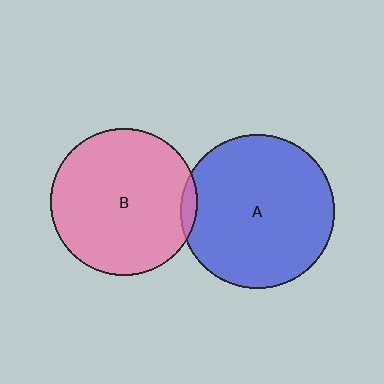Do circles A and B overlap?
Yes.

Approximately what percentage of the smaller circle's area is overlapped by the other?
Approximately 5%.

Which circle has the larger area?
Circle A (blue).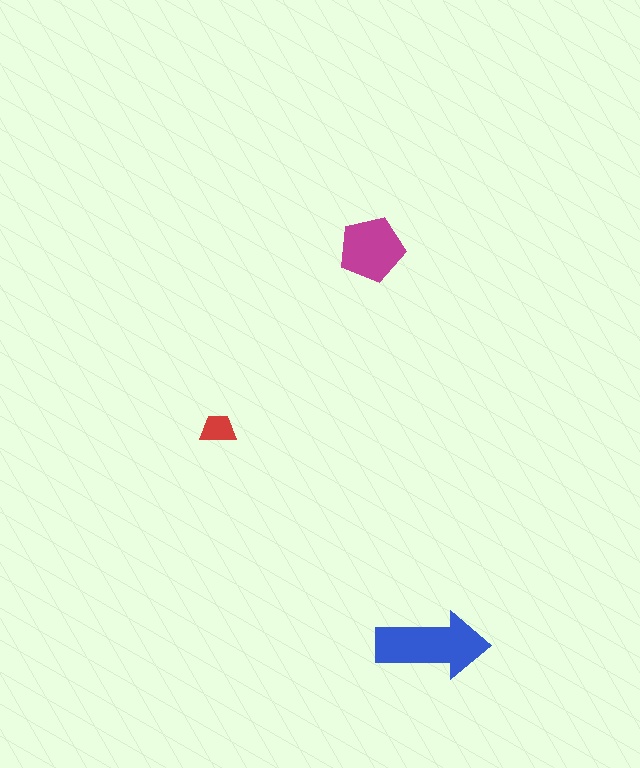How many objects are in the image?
There are 3 objects in the image.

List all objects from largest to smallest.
The blue arrow, the magenta pentagon, the red trapezoid.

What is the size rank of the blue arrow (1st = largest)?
1st.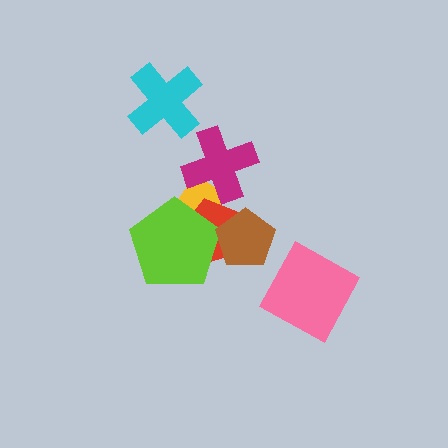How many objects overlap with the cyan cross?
0 objects overlap with the cyan cross.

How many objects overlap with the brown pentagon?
2 objects overlap with the brown pentagon.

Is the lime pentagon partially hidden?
Yes, it is partially covered by another shape.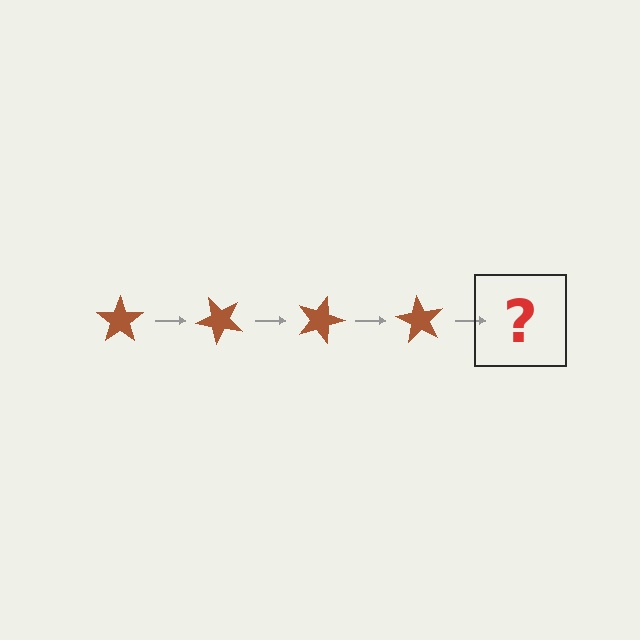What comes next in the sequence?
The next element should be a brown star rotated 180 degrees.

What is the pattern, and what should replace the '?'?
The pattern is that the star rotates 45 degrees each step. The '?' should be a brown star rotated 180 degrees.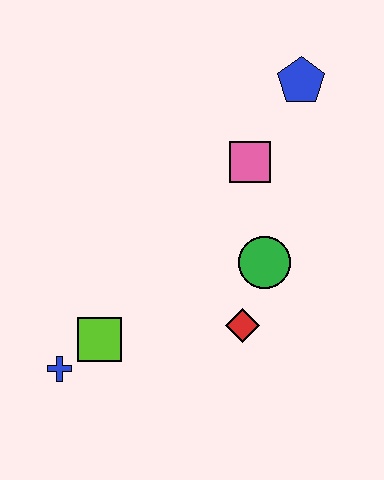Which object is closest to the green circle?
The red diamond is closest to the green circle.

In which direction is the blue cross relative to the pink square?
The blue cross is below the pink square.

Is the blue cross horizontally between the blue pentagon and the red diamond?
No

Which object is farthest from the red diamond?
The blue pentagon is farthest from the red diamond.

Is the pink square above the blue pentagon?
No